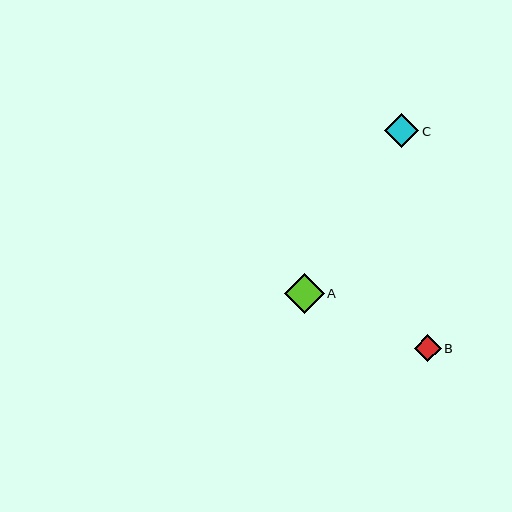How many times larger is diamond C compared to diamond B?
Diamond C is approximately 1.3 times the size of diamond B.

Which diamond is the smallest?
Diamond B is the smallest with a size of approximately 27 pixels.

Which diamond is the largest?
Diamond A is the largest with a size of approximately 40 pixels.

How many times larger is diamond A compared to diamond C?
Diamond A is approximately 1.2 times the size of diamond C.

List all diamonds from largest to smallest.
From largest to smallest: A, C, B.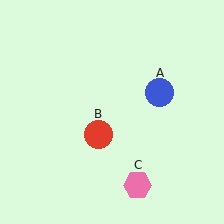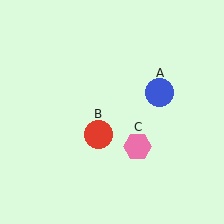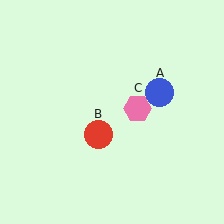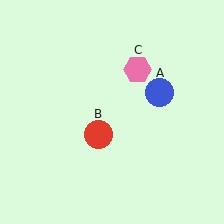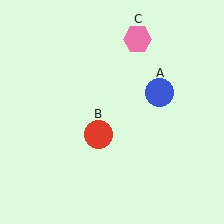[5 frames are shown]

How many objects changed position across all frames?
1 object changed position: pink hexagon (object C).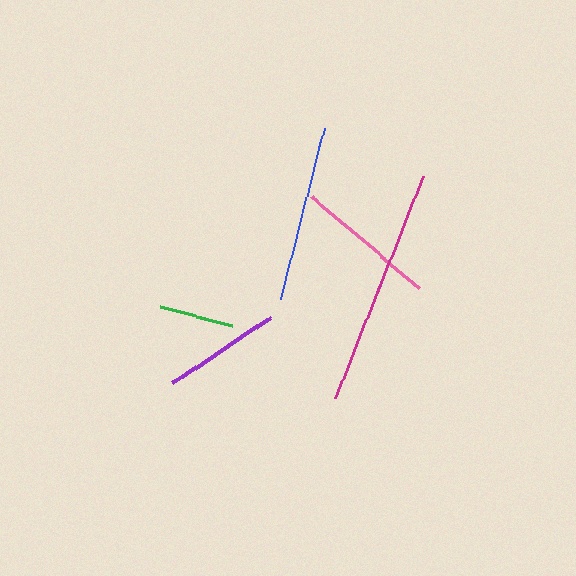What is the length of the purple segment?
The purple segment is approximately 117 pixels long.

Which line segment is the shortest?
The green line is the shortest at approximately 75 pixels.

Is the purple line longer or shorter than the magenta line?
The magenta line is longer than the purple line.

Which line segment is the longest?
The magenta line is the longest at approximately 239 pixels.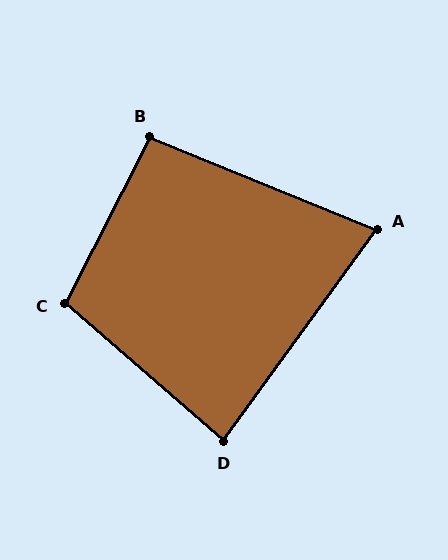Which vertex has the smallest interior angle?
A, at approximately 76 degrees.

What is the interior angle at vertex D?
Approximately 85 degrees (approximately right).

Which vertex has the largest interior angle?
C, at approximately 104 degrees.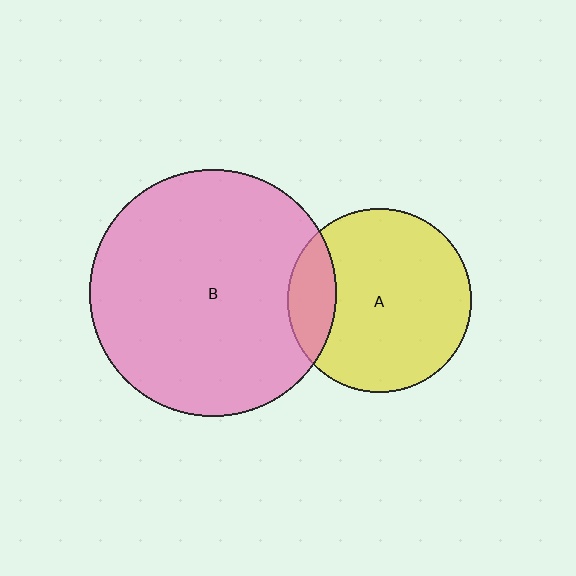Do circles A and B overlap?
Yes.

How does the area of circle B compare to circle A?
Approximately 1.8 times.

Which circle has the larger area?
Circle B (pink).